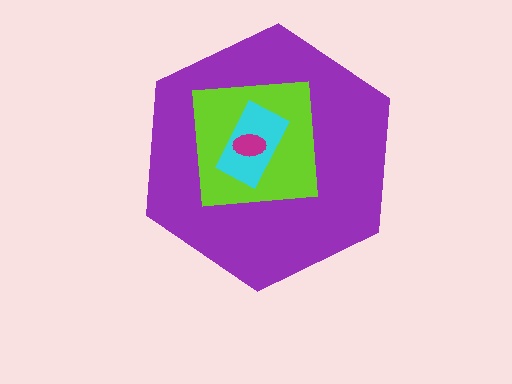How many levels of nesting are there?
4.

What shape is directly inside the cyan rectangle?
The magenta ellipse.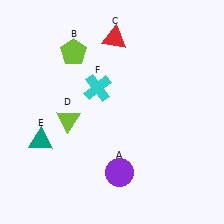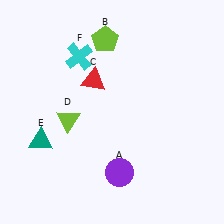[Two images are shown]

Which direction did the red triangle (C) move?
The red triangle (C) moved down.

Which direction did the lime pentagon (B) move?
The lime pentagon (B) moved right.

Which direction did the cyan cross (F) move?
The cyan cross (F) moved up.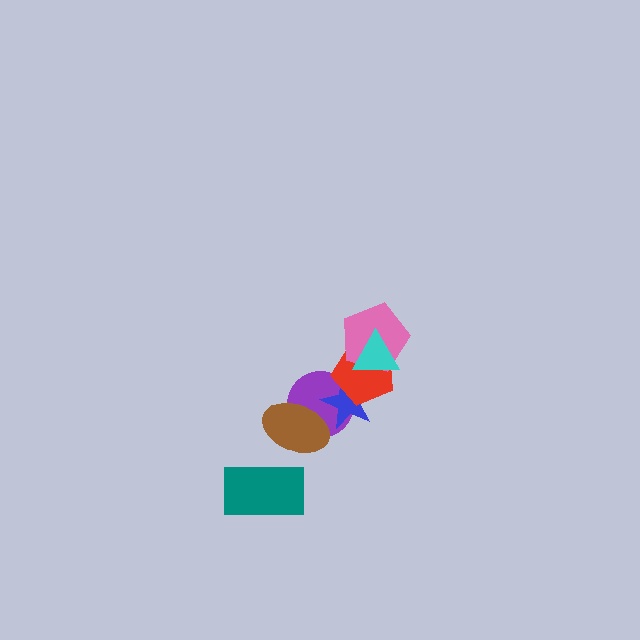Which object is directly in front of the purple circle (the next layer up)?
The blue star is directly in front of the purple circle.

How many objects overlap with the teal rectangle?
0 objects overlap with the teal rectangle.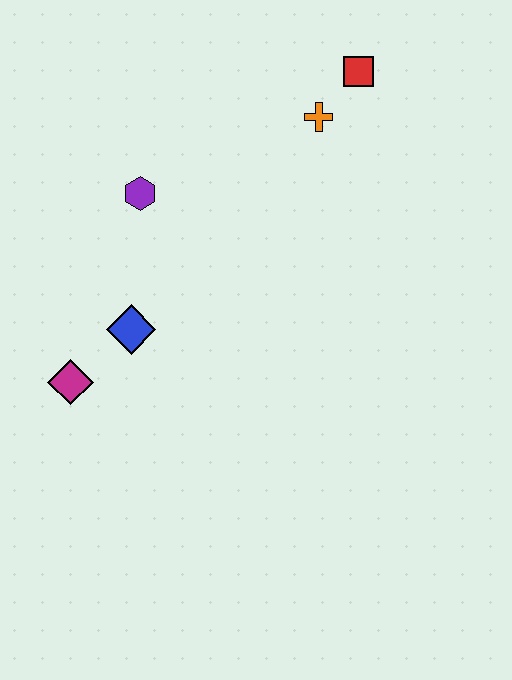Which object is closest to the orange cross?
The red square is closest to the orange cross.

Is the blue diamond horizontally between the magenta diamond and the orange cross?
Yes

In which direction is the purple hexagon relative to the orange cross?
The purple hexagon is to the left of the orange cross.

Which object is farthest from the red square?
The magenta diamond is farthest from the red square.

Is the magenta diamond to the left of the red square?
Yes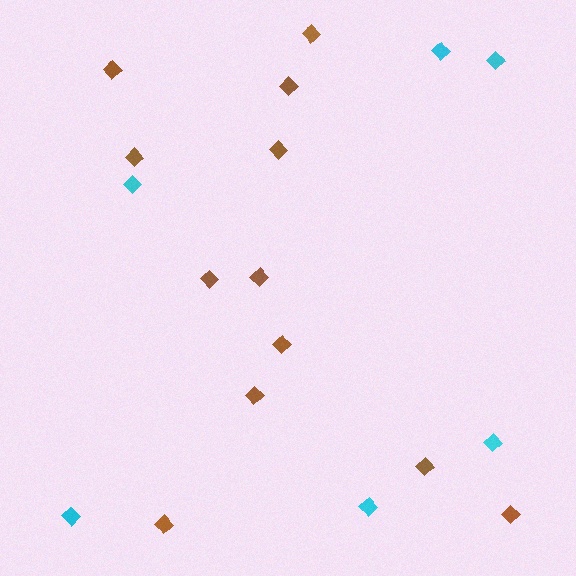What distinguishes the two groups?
There are 2 groups: one group of brown diamonds (12) and one group of cyan diamonds (6).